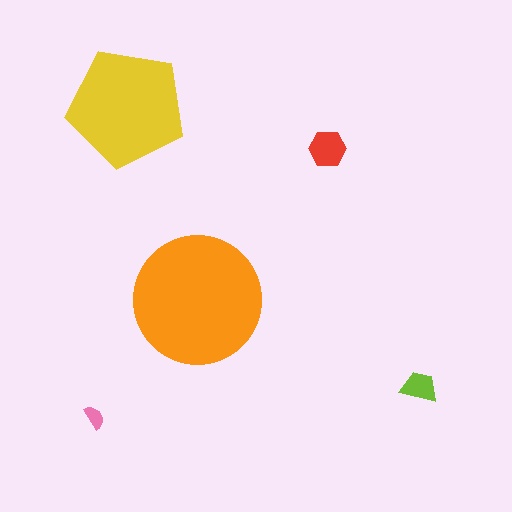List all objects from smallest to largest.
The pink semicircle, the lime trapezoid, the red hexagon, the yellow pentagon, the orange circle.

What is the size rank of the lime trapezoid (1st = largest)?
4th.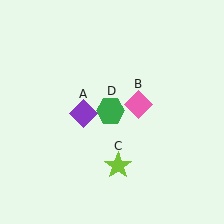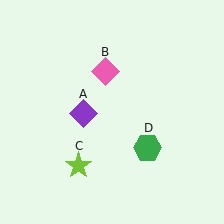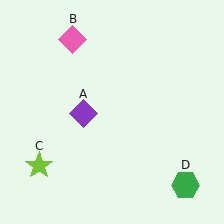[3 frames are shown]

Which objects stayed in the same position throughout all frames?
Purple diamond (object A) remained stationary.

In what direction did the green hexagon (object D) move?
The green hexagon (object D) moved down and to the right.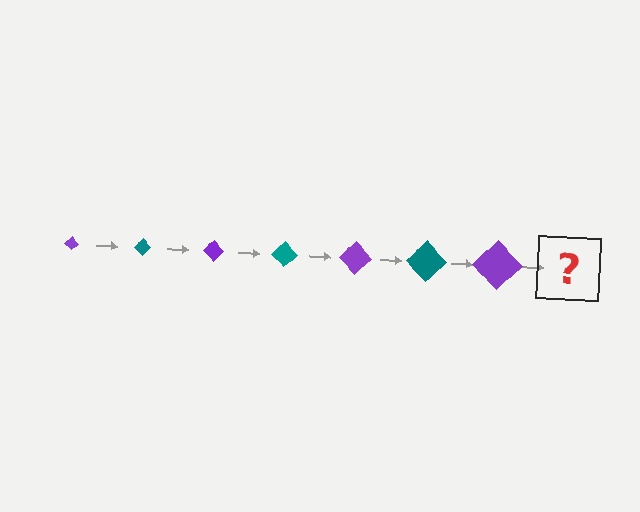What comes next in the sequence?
The next element should be a teal diamond, larger than the previous one.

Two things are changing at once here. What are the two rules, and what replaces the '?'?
The two rules are that the diamond grows larger each step and the color cycles through purple and teal. The '?' should be a teal diamond, larger than the previous one.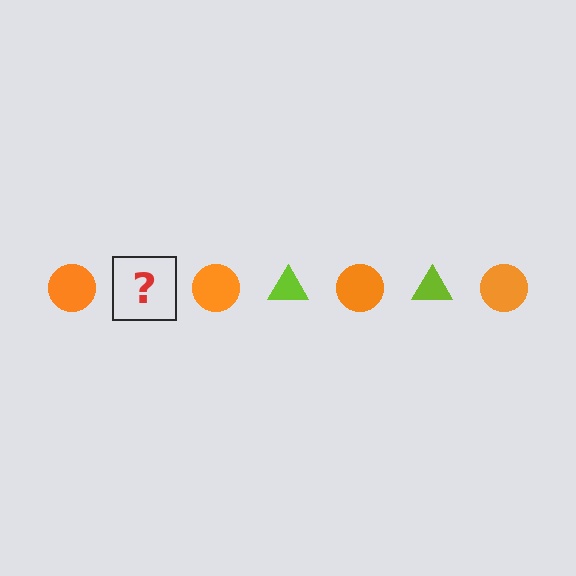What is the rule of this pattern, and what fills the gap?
The rule is that the pattern alternates between orange circle and lime triangle. The gap should be filled with a lime triangle.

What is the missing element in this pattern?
The missing element is a lime triangle.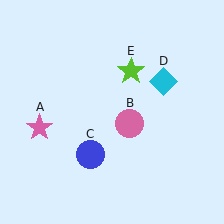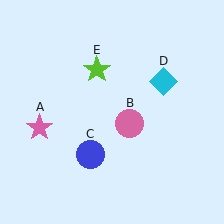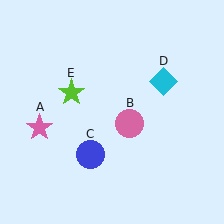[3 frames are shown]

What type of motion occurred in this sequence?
The lime star (object E) rotated counterclockwise around the center of the scene.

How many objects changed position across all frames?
1 object changed position: lime star (object E).